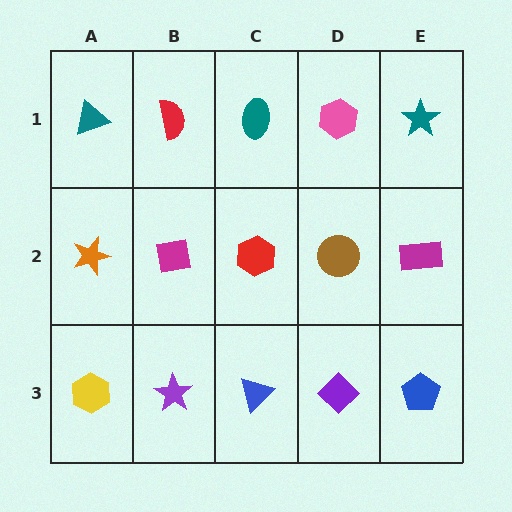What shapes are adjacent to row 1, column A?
An orange star (row 2, column A), a red semicircle (row 1, column B).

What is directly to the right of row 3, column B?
A blue triangle.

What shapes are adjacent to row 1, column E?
A magenta rectangle (row 2, column E), a pink hexagon (row 1, column D).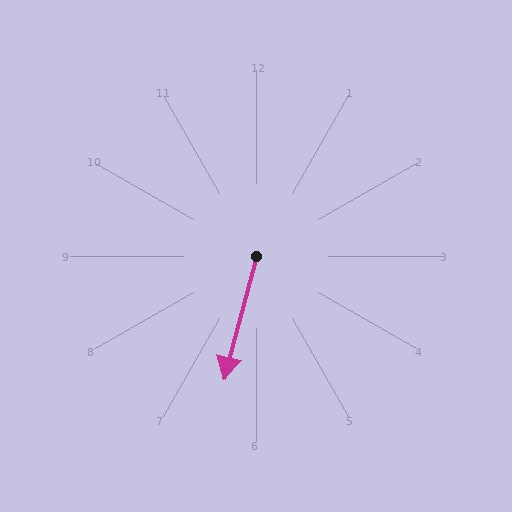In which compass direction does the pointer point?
South.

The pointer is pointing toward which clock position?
Roughly 6 o'clock.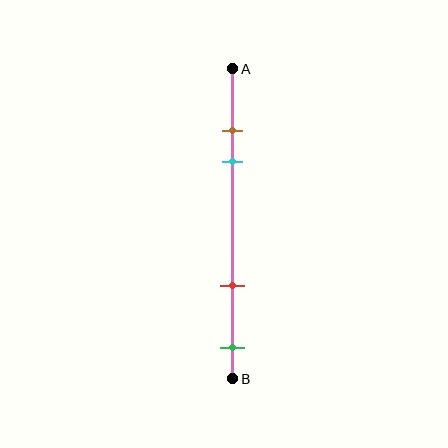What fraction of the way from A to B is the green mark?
The green mark is approximately 90% (0.9) of the way from A to B.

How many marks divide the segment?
There are 4 marks dividing the segment.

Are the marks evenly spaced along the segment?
No, the marks are not evenly spaced.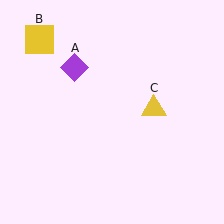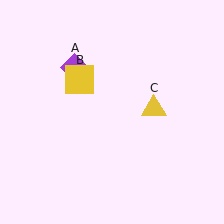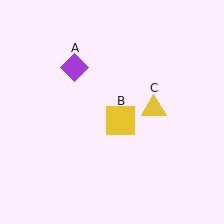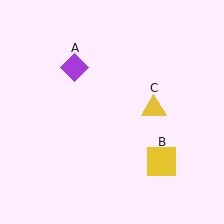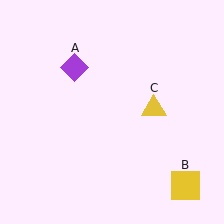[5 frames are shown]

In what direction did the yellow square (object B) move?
The yellow square (object B) moved down and to the right.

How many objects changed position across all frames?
1 object changed position: yellow square (object B).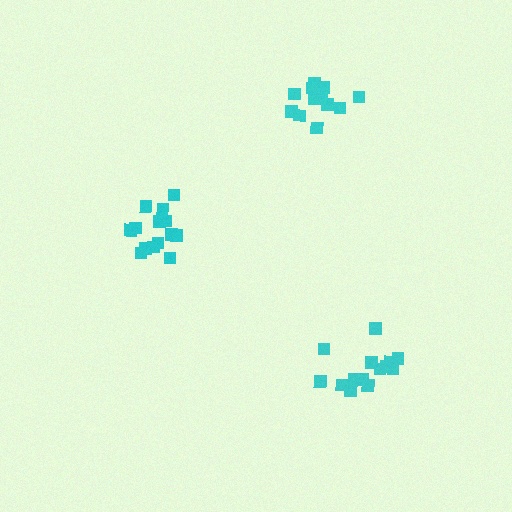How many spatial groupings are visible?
There are 3 spatial groupings.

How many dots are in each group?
Group 1: 12 dots, Group 2: 14 dots, Group 3: 14 dots (40 total).